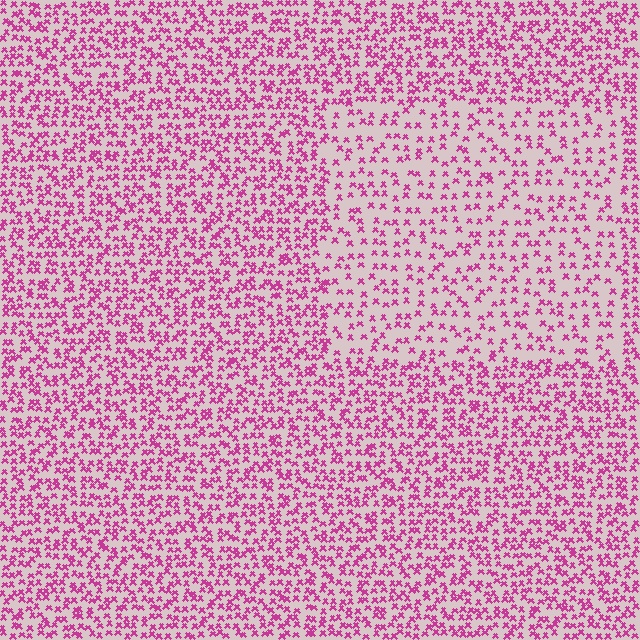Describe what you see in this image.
The image contains small magenta elements arranged at two different densities. A rectangle-shaped region is visible where the elements are less densely packed than the surrounding area.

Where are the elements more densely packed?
The elements are more densely packed outside the rectangle boundary.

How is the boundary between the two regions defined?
The boundary is defined by a change in element density (approximately 1.9x ratio). All elements are the same color, size, and shape.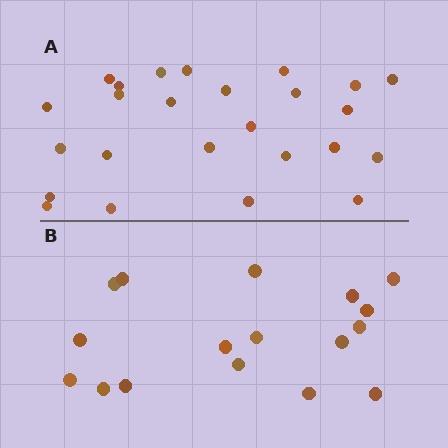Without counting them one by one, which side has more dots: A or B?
Region A (the top region) has more dots.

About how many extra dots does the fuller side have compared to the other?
Region A has roughly 8 or so more dots than region B.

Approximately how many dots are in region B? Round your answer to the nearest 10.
About 20 dots. (The exact count is 17, which rounds to 20.)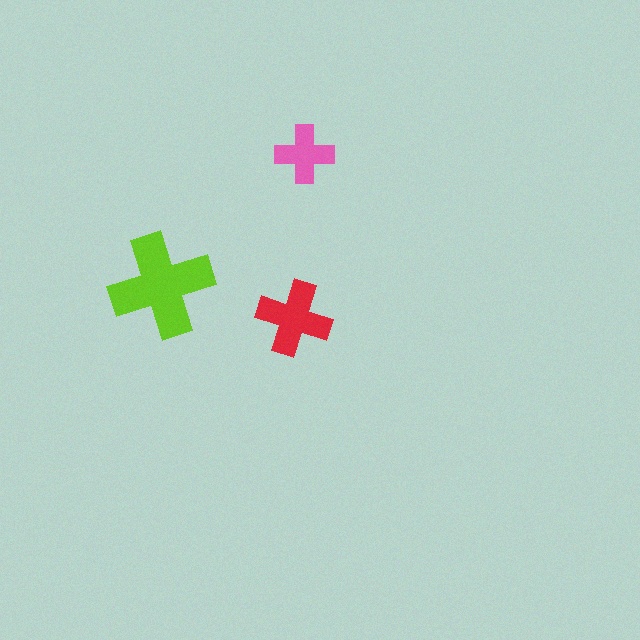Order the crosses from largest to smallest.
the lime one, the red one, the pink one.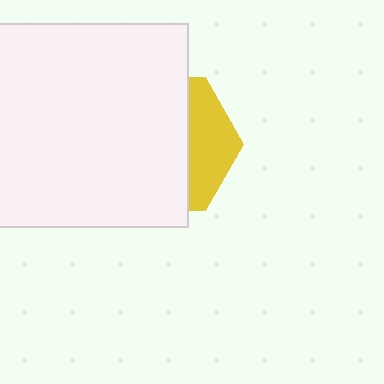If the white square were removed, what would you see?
You would see the complete yellow hexagon.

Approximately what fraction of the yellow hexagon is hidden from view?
Roughly 69% of the yellow hexagon is hidden behind the white square.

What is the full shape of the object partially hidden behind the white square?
The partially hidden object is a yellow hexagon.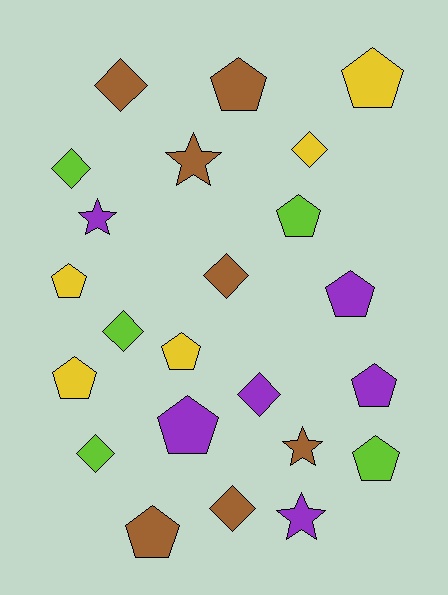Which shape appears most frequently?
Pentagon, with 11 objects.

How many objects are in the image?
There are 23 objects.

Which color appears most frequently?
Brown, with 7 objects.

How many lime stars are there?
There are no lime stars.